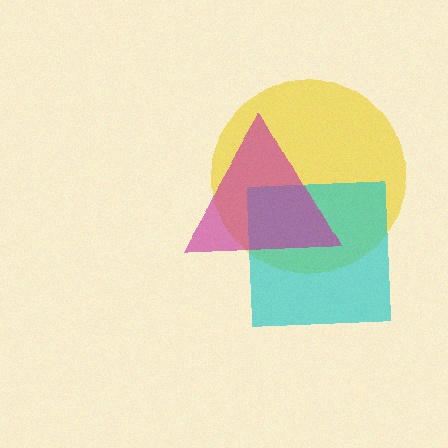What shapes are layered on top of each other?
The layered shapes are: a yellow circle, a cyan square, a magenta triangle.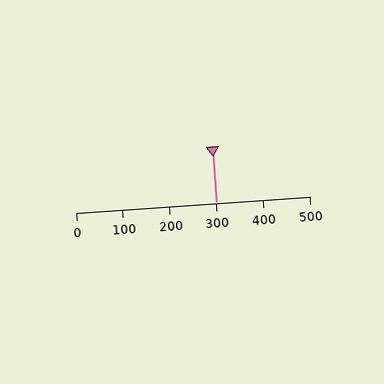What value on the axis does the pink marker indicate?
The marker indicates approximately 300.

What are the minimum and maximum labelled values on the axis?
The axis runs from 0 to 500.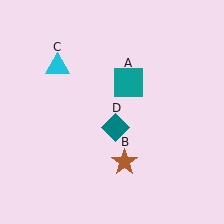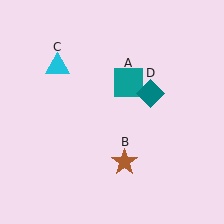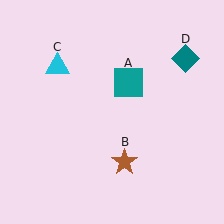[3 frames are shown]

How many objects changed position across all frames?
1 object changed position: teal diamond (object D).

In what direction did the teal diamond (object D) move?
The teal diamond (object D) moved up and to the right.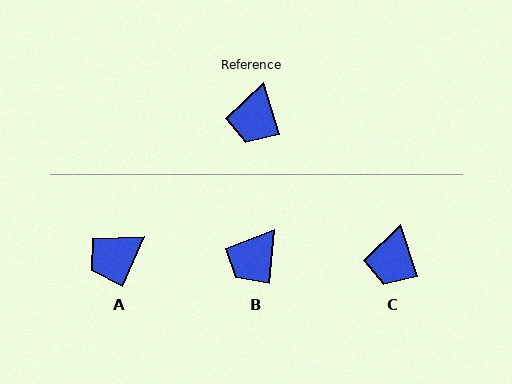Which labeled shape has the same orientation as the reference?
C.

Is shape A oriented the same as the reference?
No, it is off by about 41 degrees.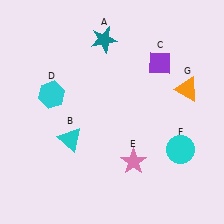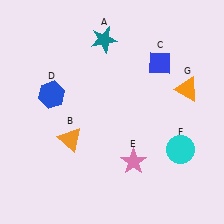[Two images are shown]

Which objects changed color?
B changed from cyan to orange. C changed from purple to blue. D changed from cyan to blue.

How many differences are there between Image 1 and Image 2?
There are 3 differences between the two images.